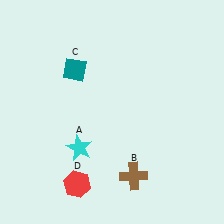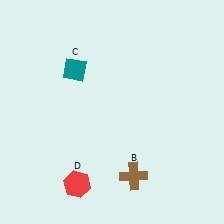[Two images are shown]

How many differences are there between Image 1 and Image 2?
There is 1 difference between the two images.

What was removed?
The cyan star (A) was removed in Image 2.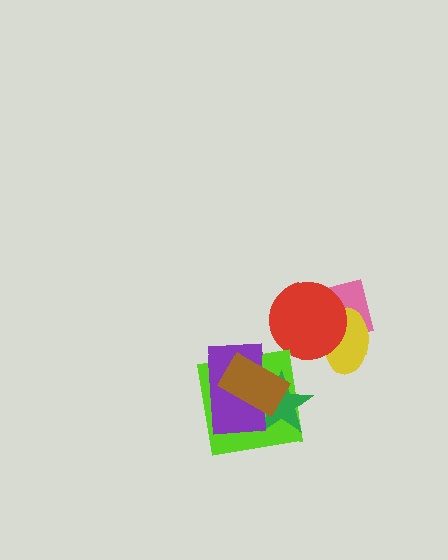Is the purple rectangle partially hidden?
Yes, it is partially covered by another shape.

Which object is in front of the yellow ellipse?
The red circle is in front of the yellow ellipse.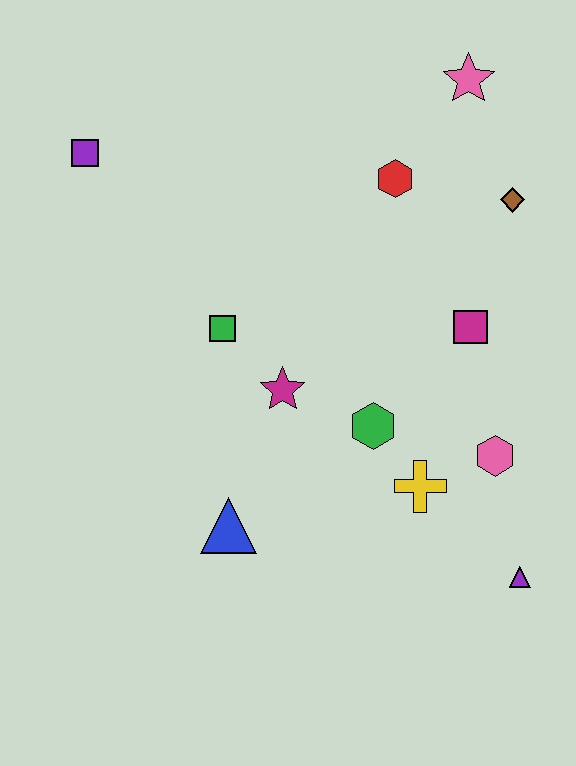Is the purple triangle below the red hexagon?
Yes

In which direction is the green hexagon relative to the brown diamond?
The green hexagon is below the brown diamond.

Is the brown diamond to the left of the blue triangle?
No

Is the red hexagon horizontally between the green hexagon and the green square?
No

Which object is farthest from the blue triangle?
The pink star is farthest from the blue triangle.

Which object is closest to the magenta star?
The green square is closest to the magenta star.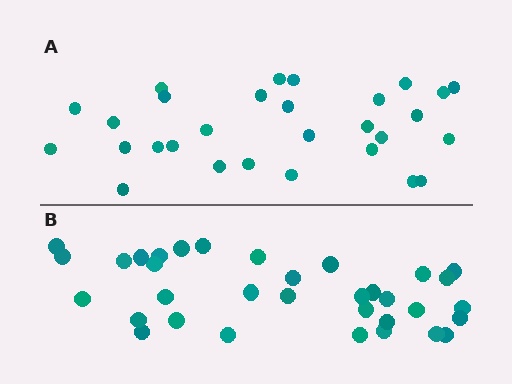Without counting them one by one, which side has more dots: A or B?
Region B (the bottom region) has more dots.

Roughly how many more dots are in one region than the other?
Region B has about 5 more dots than region A.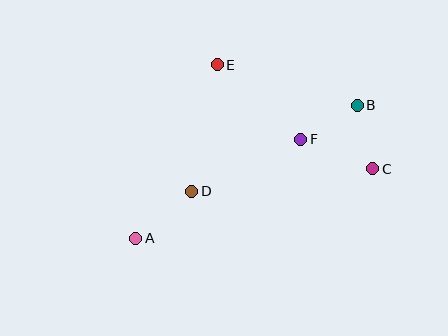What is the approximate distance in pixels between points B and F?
The distance between B and F is approximately 66 pixels.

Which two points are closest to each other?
Points B and C are closest to each other.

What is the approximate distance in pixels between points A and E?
The distance between A and E is approximately 192 pixels.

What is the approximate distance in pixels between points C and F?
The distance between C and F is approximately 78 pixels.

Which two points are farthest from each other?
Points A and B are farthest from each other.